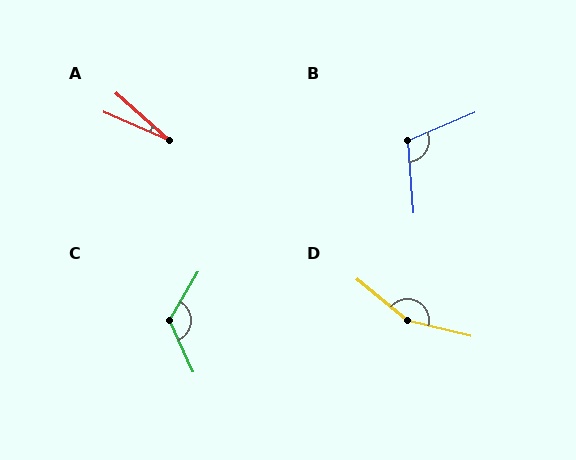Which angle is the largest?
D, at approximately 154 degrees.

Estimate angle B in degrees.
Approximately 109 degrees.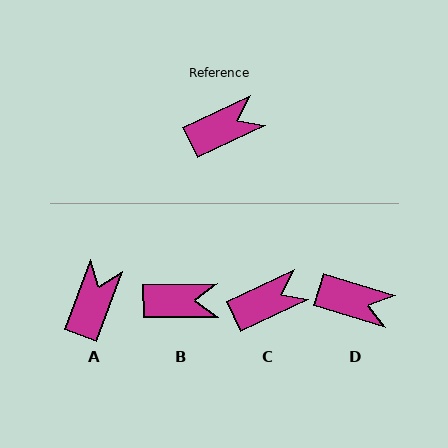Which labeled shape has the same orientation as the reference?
C.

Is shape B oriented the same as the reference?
No, it is off by about 25 degrees.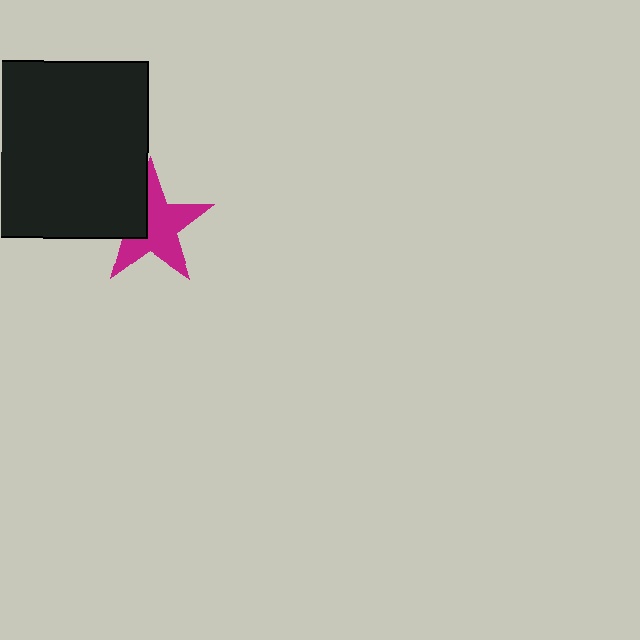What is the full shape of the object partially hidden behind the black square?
The partially hidden object is a magenta star.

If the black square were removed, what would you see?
You would see the complete magenta star.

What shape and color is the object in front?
The object in front is a black square.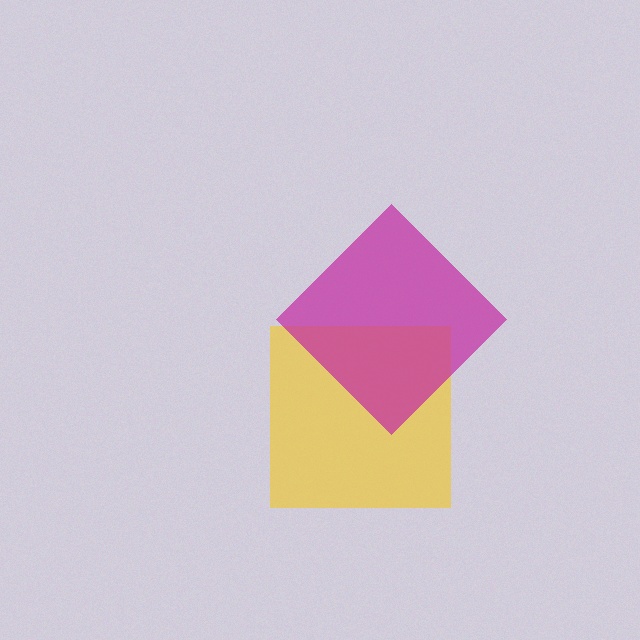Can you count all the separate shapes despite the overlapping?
Yes, there are 2 separate shapes.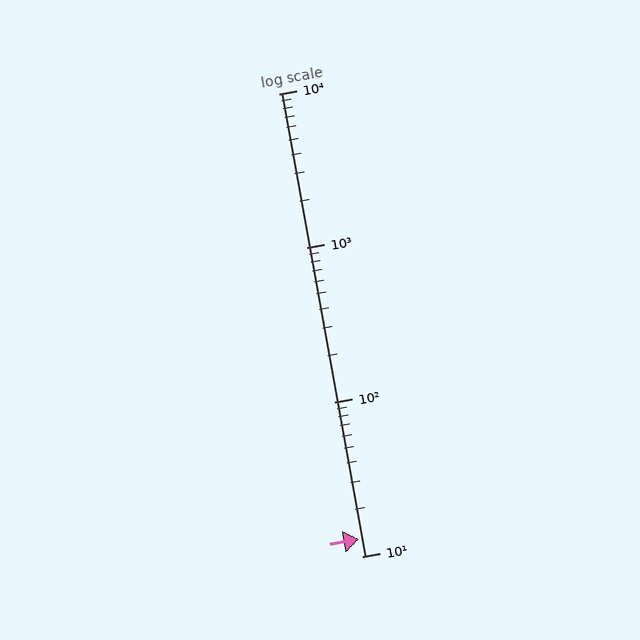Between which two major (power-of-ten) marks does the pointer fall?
The pointer is between 10 and 100.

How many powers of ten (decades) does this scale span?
The scale spans 3 decades, from 10 to 10000.